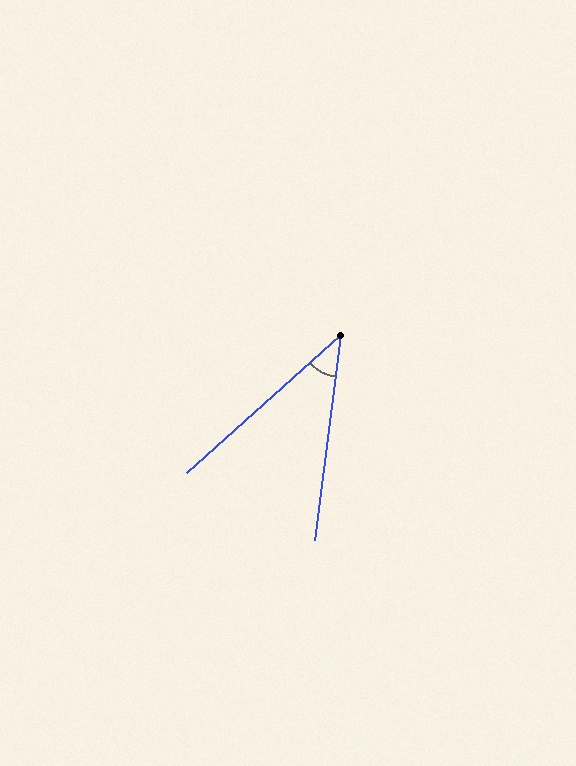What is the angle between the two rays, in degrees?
Approximately 41 degrees.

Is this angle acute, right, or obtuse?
It is acute.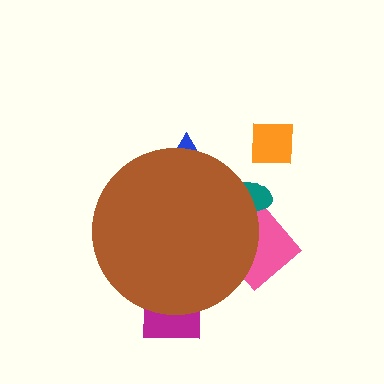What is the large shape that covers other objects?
A brown circle.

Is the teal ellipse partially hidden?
Yes, the teal ellipse is partially hidden behind the brown circle.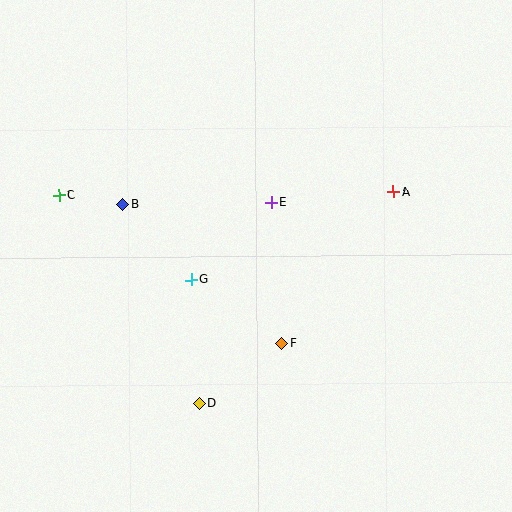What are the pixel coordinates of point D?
Point D is at (199, 404).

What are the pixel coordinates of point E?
Point E is at (271, 202).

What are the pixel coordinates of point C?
Point C is at (59, 195).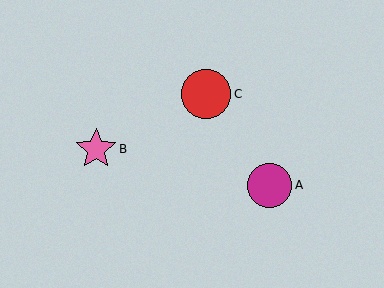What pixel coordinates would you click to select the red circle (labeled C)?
Click at (206, 94) to select the red circle C.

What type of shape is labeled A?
Shape A is a magenta circle.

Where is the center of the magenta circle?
The center of the magenta circle is at (270, 185).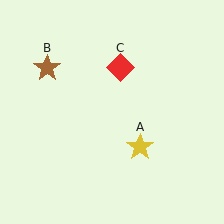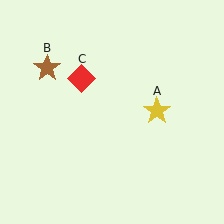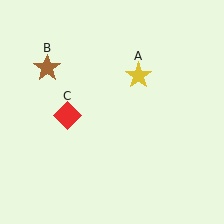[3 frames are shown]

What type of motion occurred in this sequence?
The yellow star (object A), red diamond (object C) rotated counterclockwise around the center of the scene.